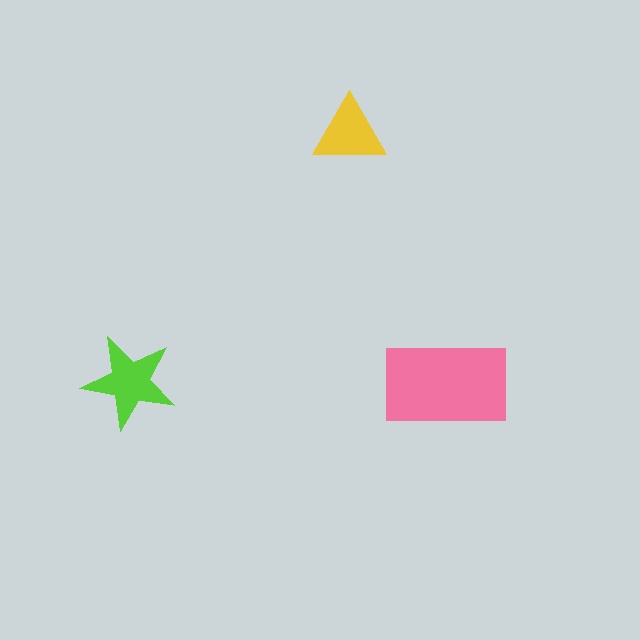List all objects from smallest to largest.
The yellow triangle, the lime star, the pink rectangle.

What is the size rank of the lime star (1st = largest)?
2nd.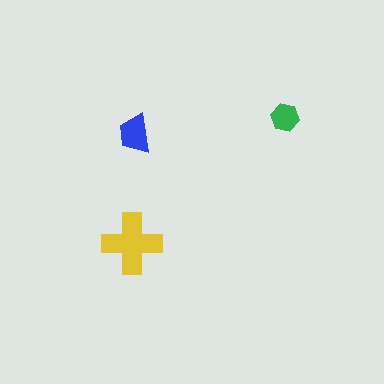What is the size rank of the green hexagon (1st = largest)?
3rd.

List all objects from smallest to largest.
The green hexagon, the blue trapezoid, the yellow cross.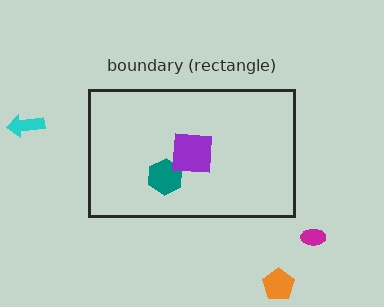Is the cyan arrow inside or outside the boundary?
Outside.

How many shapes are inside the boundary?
2 inside, 3 outside.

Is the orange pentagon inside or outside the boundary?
Outside.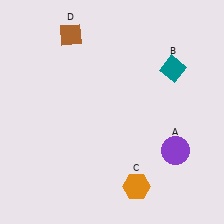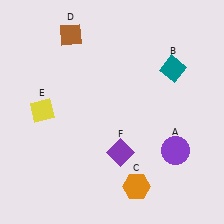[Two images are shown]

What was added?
A yellow diamond (E), a purple diamond (F) were added in Image 2.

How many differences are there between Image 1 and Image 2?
There are 2 differences between the two images.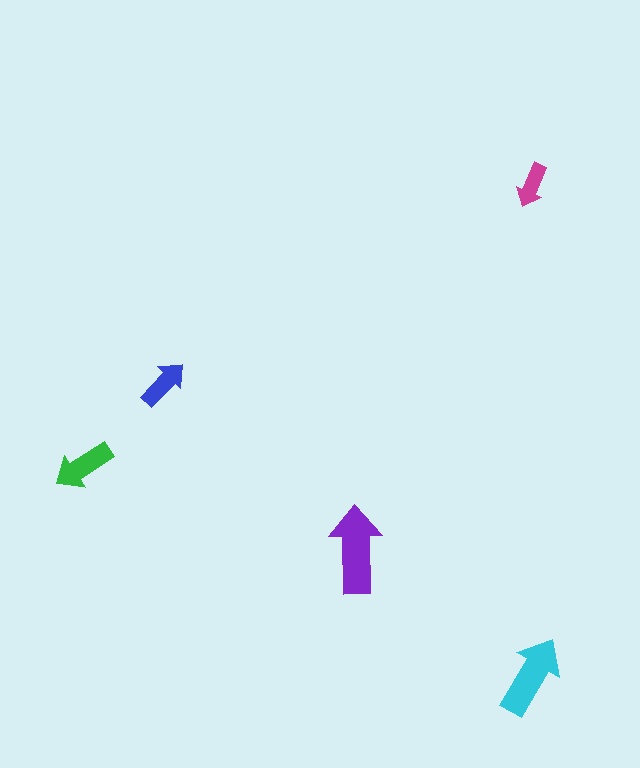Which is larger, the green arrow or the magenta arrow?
The green one.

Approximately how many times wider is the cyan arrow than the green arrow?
About 1.5 times wider.